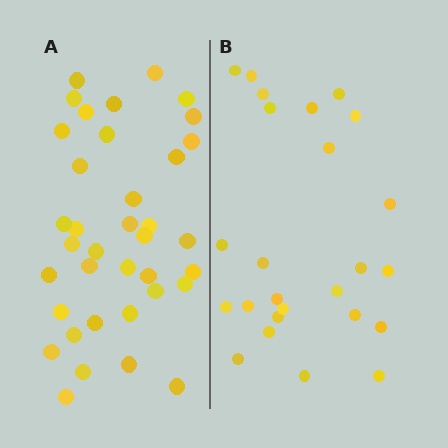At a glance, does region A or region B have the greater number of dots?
Region A (the left region) has more dots.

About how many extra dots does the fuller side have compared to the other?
Region A has roughly 12 or so more dots than region B.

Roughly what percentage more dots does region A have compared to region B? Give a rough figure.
About 50% more.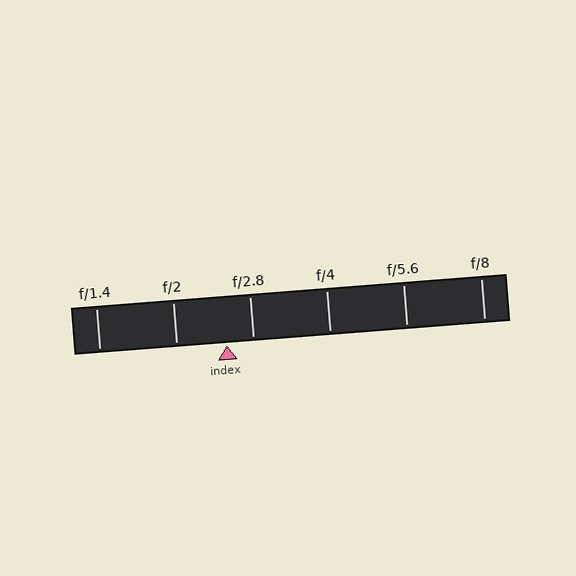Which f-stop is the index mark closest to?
The index mark is closest to f/2.8.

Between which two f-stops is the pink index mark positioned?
The index mark is between f/2 and f/2.8.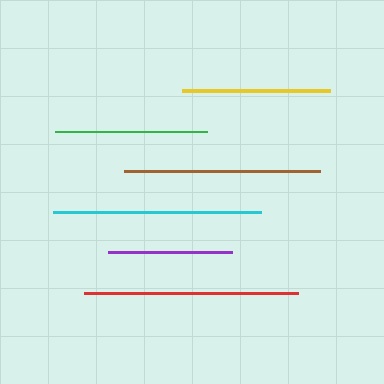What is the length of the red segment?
The red segment is approximately 214 pixels long.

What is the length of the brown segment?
The brown segment is approximately 196 pixels long.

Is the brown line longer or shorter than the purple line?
The brown line is longer than the purple line.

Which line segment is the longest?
The red line is the longest at approximately 214 pixels.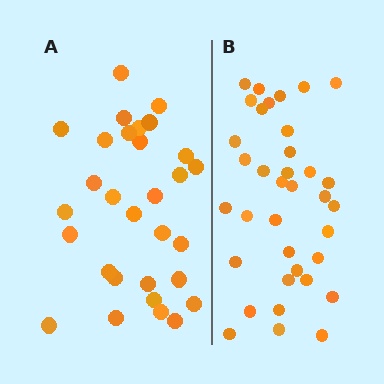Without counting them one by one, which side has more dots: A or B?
Region B (the right region) has more dots.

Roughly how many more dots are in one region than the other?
Region B has about 6 more dots than region A.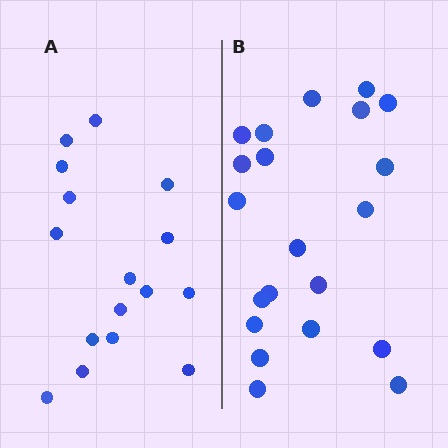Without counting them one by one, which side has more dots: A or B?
Region B (the right region) has more dots.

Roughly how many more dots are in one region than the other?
Region B has about 5 more dots than region A.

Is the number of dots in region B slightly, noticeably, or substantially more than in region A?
Region B has noticeably more, but not dramatically so. The ratio is roughly 1.3 to 1.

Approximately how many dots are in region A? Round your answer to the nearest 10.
About 20 dots. (The exact count is 16, which rounds to 20.)